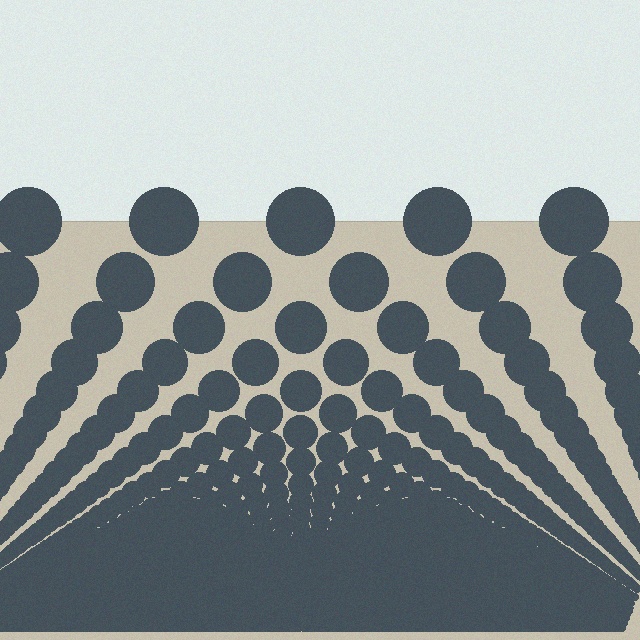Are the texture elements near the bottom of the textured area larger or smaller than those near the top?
Smaller. The gradient is inverted — elements near the bottom are smaller and denser.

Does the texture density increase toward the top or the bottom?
Density increases toward the bottom.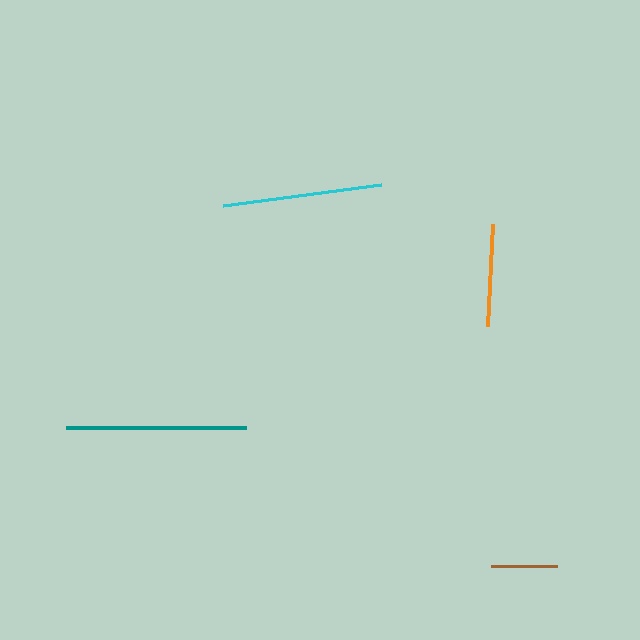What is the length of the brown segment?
The brown segment is approximately 66 pixels long.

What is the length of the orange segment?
The orange segment is approximately 102 pixels long.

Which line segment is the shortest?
The brown line is the shortest at approximately 66 pixels.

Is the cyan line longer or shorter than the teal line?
The teal line is longer than the cyan line.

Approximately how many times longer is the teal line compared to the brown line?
The teal line is approximately 2.7 times the length of the brown line.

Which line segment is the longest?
The teal line is the longest at approximately 179 pixels.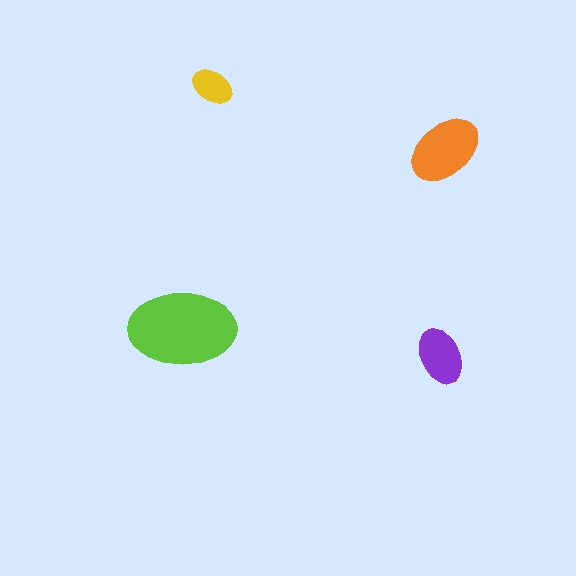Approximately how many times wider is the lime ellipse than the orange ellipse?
About 1.5 times wider.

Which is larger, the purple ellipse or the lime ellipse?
The lime one.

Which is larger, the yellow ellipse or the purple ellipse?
The purple one.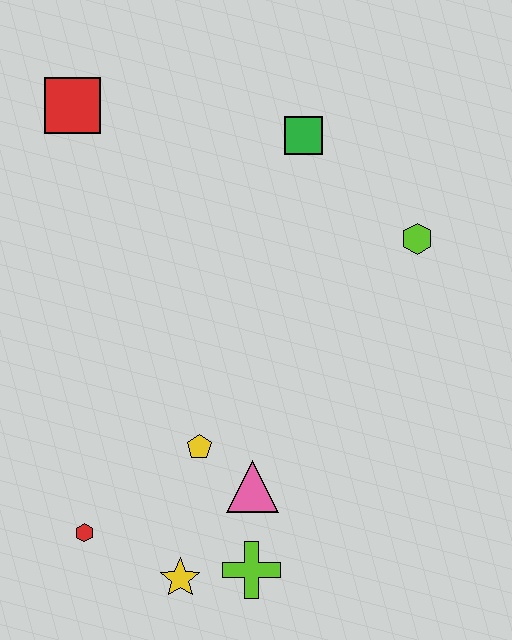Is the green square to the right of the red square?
Yes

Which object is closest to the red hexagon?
The yellow star is closest to the red hexagon.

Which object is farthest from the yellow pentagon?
The red square is farthest from the yellow pentagon.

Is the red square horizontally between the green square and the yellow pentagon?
No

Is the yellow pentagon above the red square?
No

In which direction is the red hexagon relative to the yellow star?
The red hexagon is to the left of the yellow star.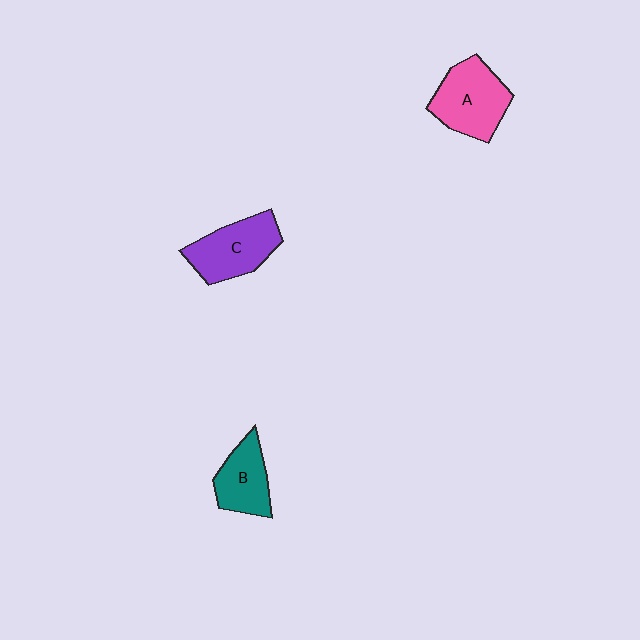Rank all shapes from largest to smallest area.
From largest to smallest: A (pink), C (purple), B (teal).